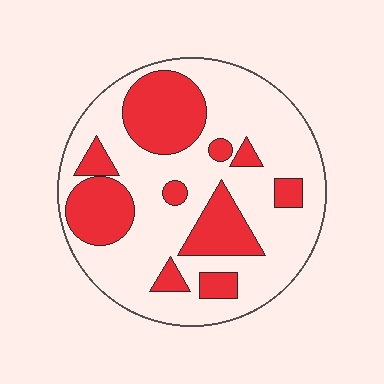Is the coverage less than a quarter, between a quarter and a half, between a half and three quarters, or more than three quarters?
Between a quarter and a half.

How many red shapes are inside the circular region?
10.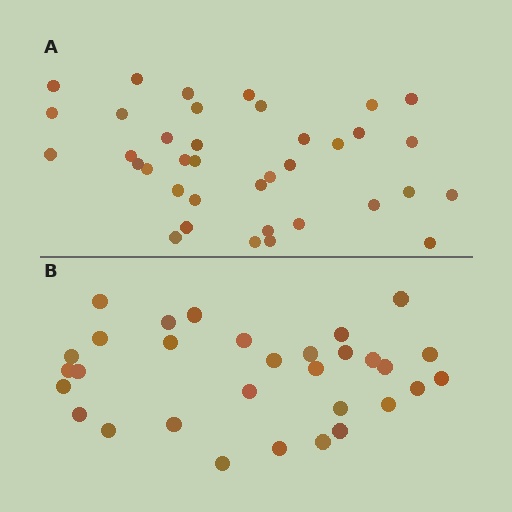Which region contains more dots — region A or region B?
Region A (the top region) has more dots.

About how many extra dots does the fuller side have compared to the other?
Region A has about 6 more dots than region B.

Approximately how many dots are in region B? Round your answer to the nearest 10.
About 30 dots. (The exact count is 31, which rounds to 30.)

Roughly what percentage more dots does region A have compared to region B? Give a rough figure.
About 20% more.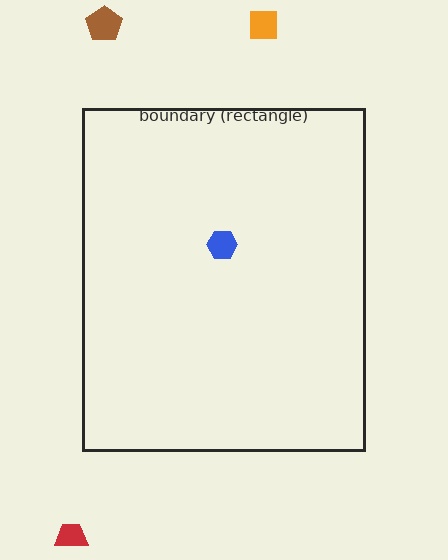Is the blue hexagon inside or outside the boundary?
Inside.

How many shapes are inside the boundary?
1 inside, 3 outside.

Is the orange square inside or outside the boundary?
Outside.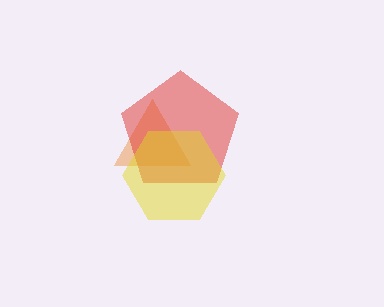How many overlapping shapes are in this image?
There are 3 overlapping shapes in the image.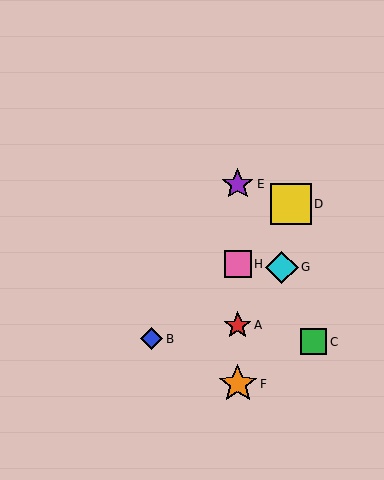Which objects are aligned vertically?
Objects A, E, F, H are aligned vertically.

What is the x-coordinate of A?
Object A is at x≈238.